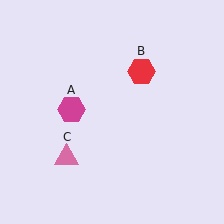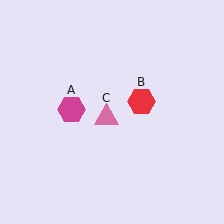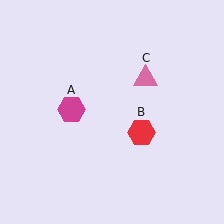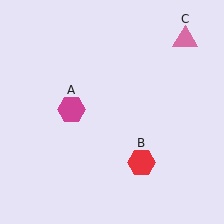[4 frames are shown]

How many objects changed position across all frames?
2 objects changed position: red hexagon (object B), pink triangle (object C).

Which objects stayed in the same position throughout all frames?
Magenta hexagon (object A) remained stationary.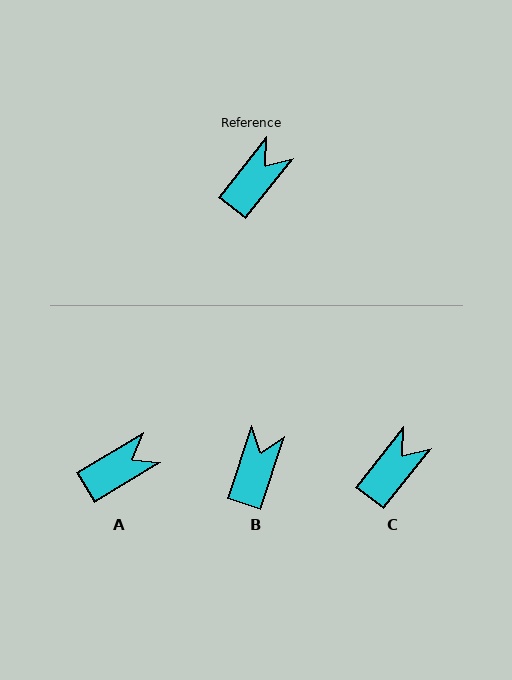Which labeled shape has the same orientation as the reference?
C.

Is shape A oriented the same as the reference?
No, it is off by about 21 degrees.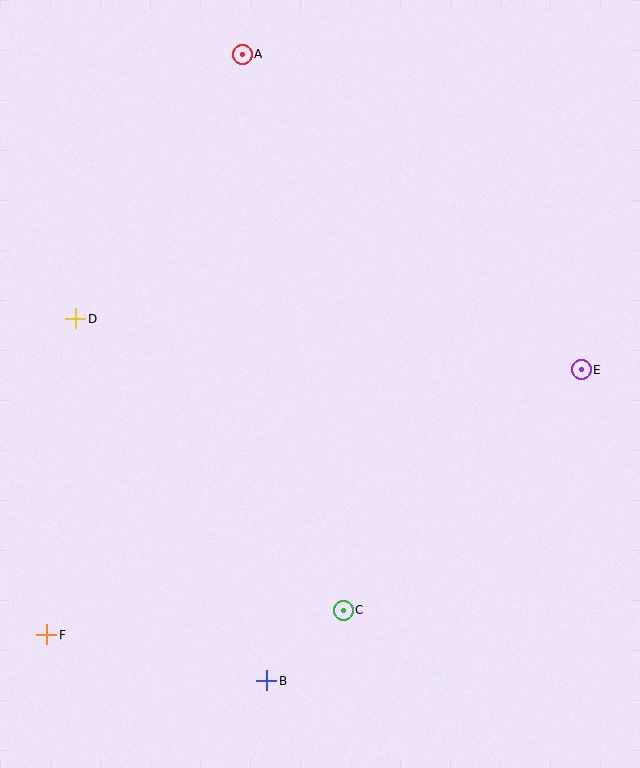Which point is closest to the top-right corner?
Point E is closest to the top-right corner.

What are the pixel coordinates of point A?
Point A is at (242, 54).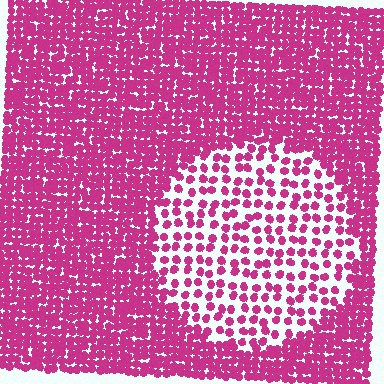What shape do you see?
I see a circle.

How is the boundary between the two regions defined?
The boundary is defined by a change in element density (approximately 2.4x ratio). All elements are the same color, size, and shape.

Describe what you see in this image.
The image contains small magenta elements arranged at two different densities. A circle-shaped region is visible where the elements are less densely packed than the surrounding area.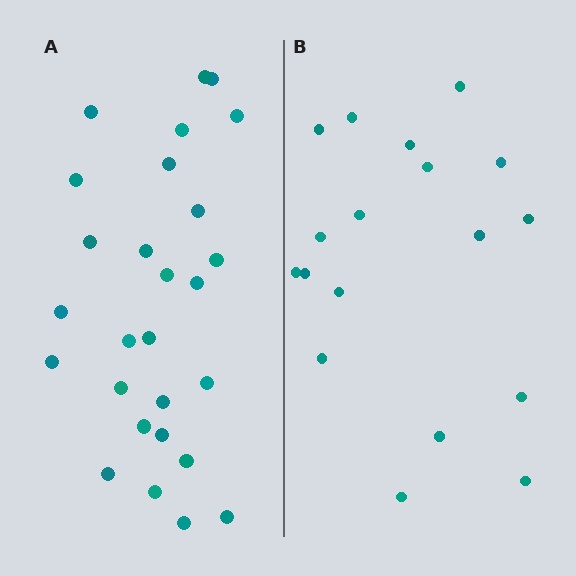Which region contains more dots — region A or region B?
Region A (the left region) has more dots.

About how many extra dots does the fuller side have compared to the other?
Region A has roughly 8 or so more dots than region B.